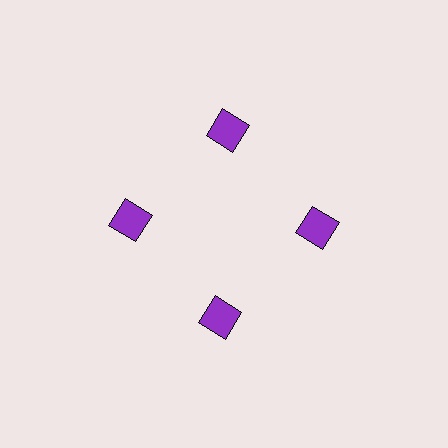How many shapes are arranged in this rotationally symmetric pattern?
There are 4 shapes, arranged in 4 groups of 1.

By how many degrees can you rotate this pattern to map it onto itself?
The pattern maps onto itself every 90 degrees of rotation.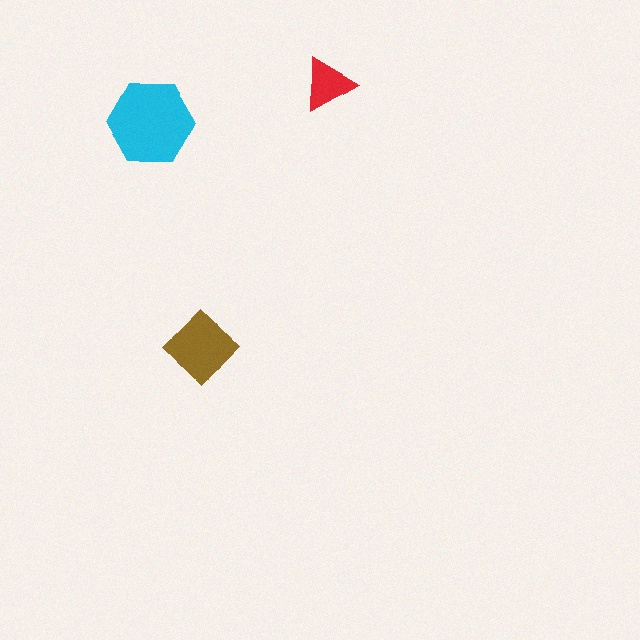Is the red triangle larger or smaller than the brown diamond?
Smaller.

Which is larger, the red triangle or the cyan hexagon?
The cyan hexagon.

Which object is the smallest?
The red triangle.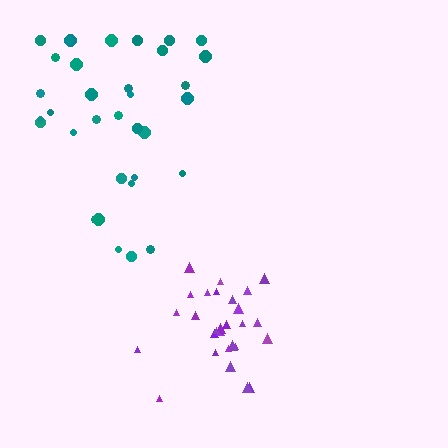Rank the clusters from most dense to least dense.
purple, teal.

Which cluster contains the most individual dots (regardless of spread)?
Teal (35).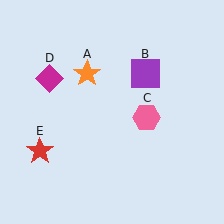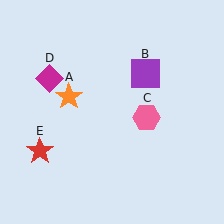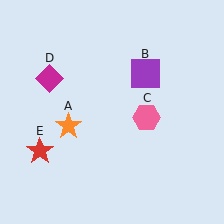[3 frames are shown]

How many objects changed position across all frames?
1 object changed position: orange star (object A).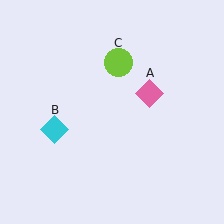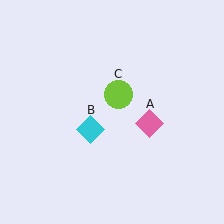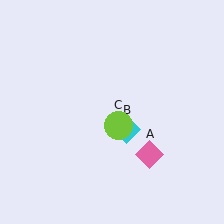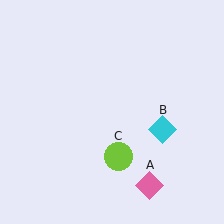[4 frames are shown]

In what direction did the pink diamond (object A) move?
The pink diamond (object A) moved down.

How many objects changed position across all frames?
3 objects changed position: pink diamond (object A), cyan diamond (object B), lime circle (object C).